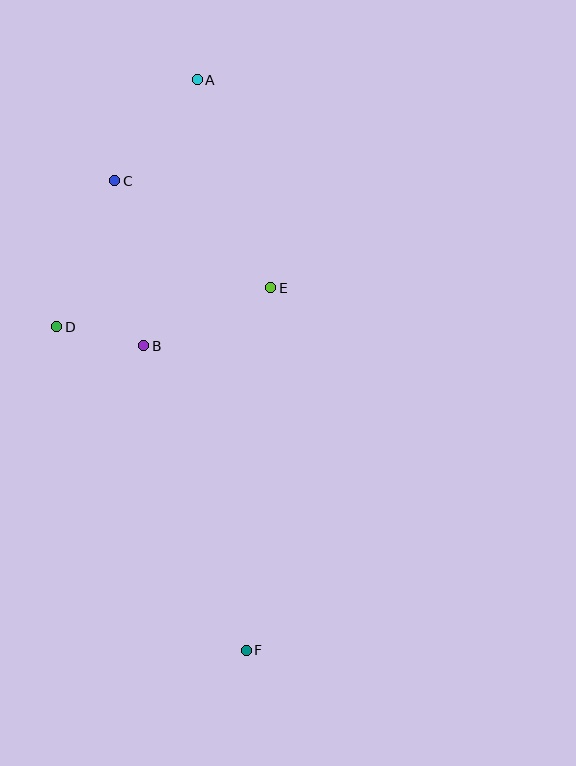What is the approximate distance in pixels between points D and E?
The distance between D and E is approximately 217 pixels.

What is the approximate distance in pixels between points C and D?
The distance between C and D is approximately 157 pixels.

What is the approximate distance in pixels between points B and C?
The distance between B and C is approximately 168 pixels.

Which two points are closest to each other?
Points B and D are closest to each other.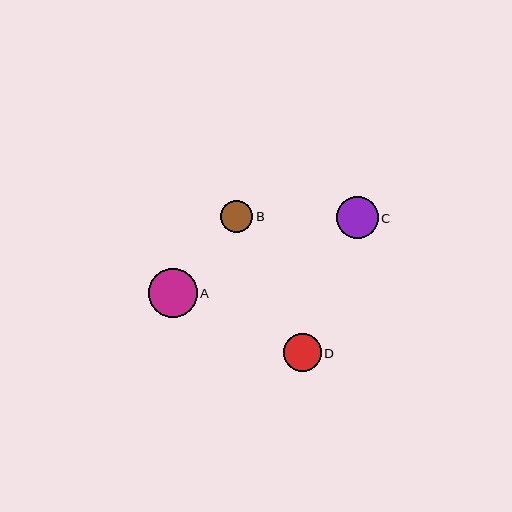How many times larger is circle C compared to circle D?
Circle C is approximately 1.1 times the size of circle D.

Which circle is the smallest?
Circle B is the smallest with a size of approximately 32 pixels.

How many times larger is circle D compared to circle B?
Circle D is approximately 1.2 times the size of circle B.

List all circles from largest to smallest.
From largest to smallest: A, C, D, B.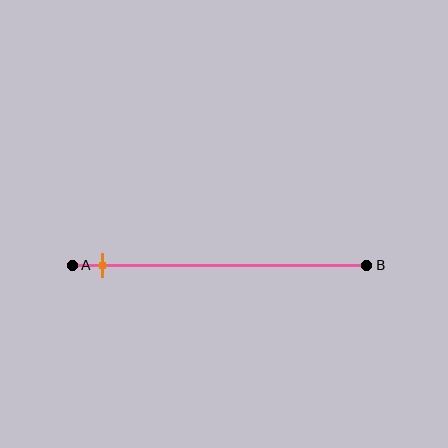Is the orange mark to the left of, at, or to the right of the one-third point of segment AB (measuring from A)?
The orange mark is to the left of the one-third point of segment AB.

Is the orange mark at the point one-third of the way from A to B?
No, the mark is at about 10% from A, not at the 33% one-third point.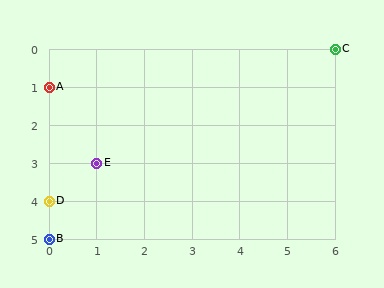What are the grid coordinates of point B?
Point B is at grid coordinates (0, 5).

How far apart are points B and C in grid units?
Points B and C are 6 columns and 5 rows apart (about 7.8 grid units diagonally).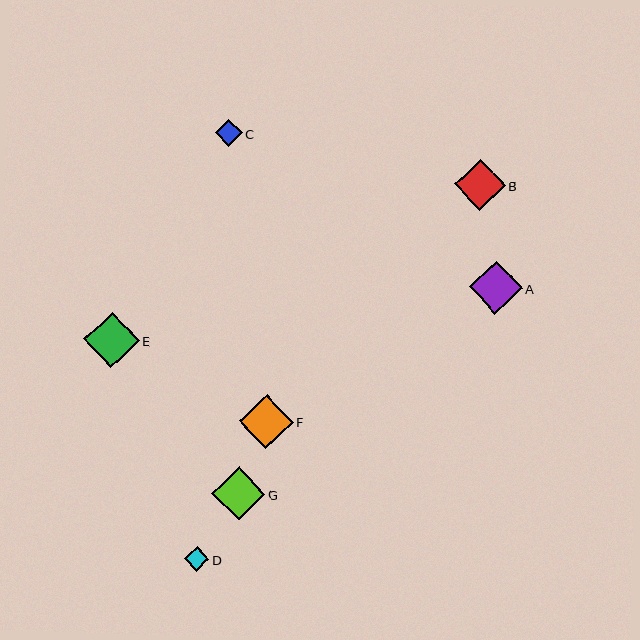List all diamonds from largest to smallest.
From largest to smallest: E, F, G, A, B, C, D.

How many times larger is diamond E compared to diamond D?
Diamond E is approximately 2.3 times the size of diamond D.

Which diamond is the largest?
Diamond E is the largest with a size of approximately 56 pixels.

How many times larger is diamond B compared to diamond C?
Diamond B is approximately 1.9 times the size of diamond C.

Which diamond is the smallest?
Diamond D is the smallest with a size of approximately 25 pixels.